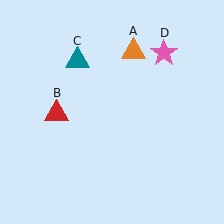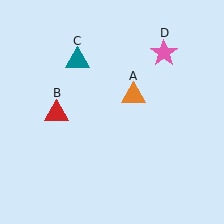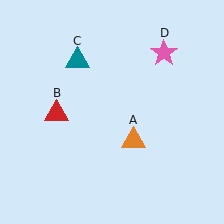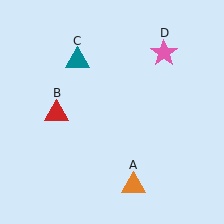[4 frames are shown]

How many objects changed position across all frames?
1 object changed position: orange triangle (object A).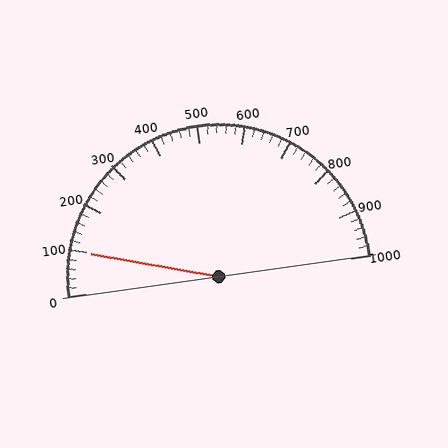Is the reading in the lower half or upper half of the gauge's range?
The reading is in the lower half of the range (0 to 1000).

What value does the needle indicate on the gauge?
The needle indicates approximately 100.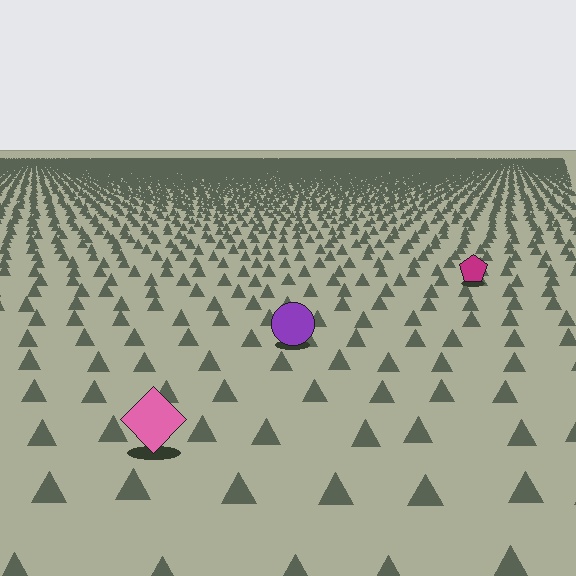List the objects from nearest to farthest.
From nearest to farthest: the pink diamond, the purple circle, the magenta pentagon.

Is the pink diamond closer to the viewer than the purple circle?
Yes. The pink diamond is closer — you can tell from the texture gradient: the ground texture is coarser near it.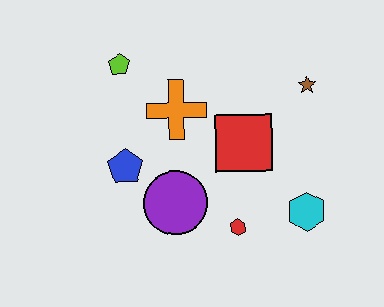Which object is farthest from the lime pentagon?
The cyan hexagon is farthest from the lime pentagon.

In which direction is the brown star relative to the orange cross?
The brown star is to the right of the orange cross.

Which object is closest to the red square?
The orange cross is closest to the red square.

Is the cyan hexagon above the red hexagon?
Yes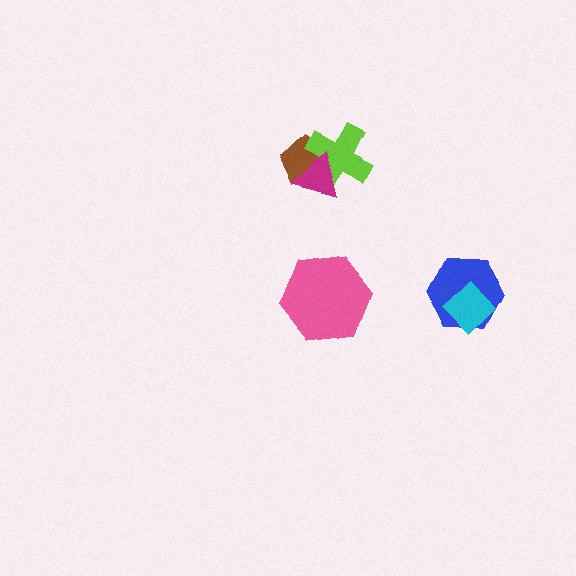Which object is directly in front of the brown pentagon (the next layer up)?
The lime cross is directly in front of the brown pentagon.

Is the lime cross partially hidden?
Yes, it is partially covered by another shape.